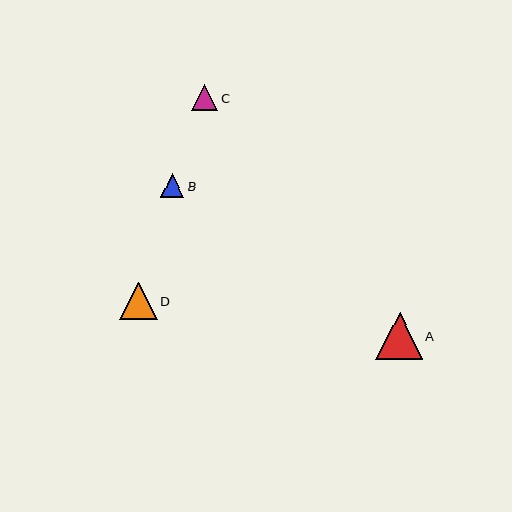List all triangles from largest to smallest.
From largest to smallest: A, D, C, B.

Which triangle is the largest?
Triangle A is the largest with a size of approximately 46 pixels.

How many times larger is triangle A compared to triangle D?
Triangle A is approximately 1.2 times the size of triangle D.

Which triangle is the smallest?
Triangle B is the smallest with a size of approximately 24 pixels.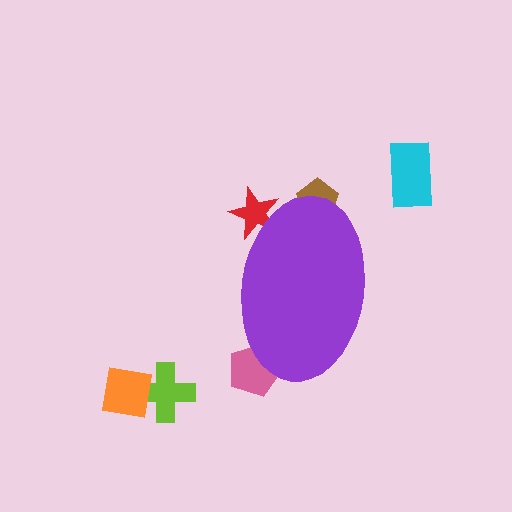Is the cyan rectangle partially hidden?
No, the cyan rectangle is fully visible.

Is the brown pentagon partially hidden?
Yes, the brown pentagon is partially hidden behind the purple ellipse.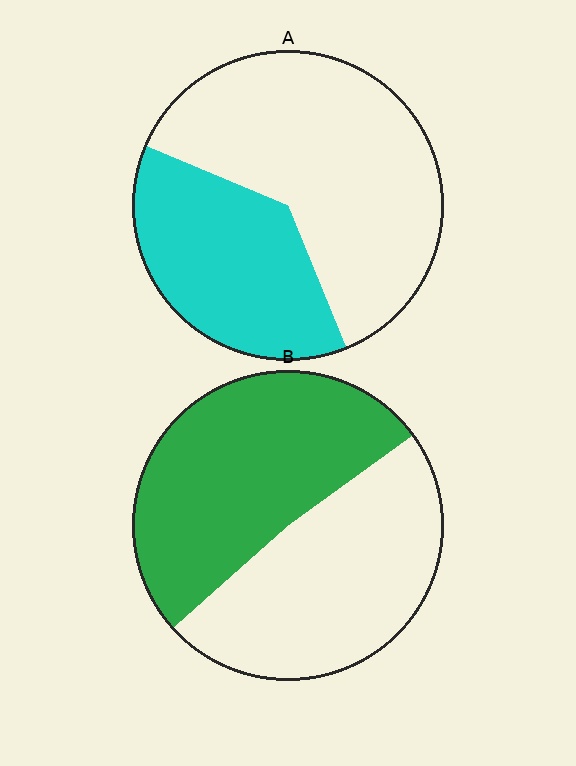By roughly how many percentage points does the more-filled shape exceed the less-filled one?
By roughly 15 percentage points (B over A).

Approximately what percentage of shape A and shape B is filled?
A is approximately 40% and B is approximately 50%.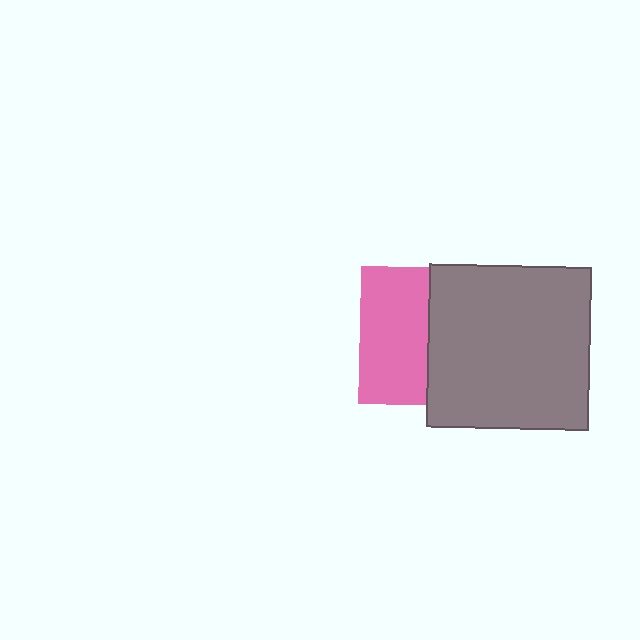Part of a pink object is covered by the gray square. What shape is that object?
It is a square.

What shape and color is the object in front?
The object in front is a gray square.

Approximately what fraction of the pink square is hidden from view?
Roughly 51% of the pink square is hidden behind the gray square.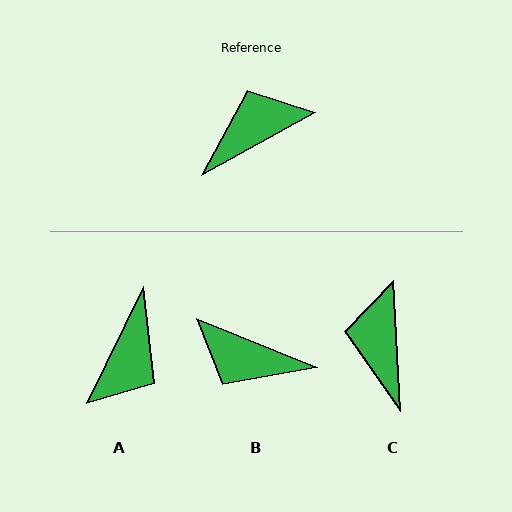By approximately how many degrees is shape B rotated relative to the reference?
Approximately 129 degrees counter-clockwise.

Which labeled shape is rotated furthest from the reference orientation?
A, about 145 degrees away.